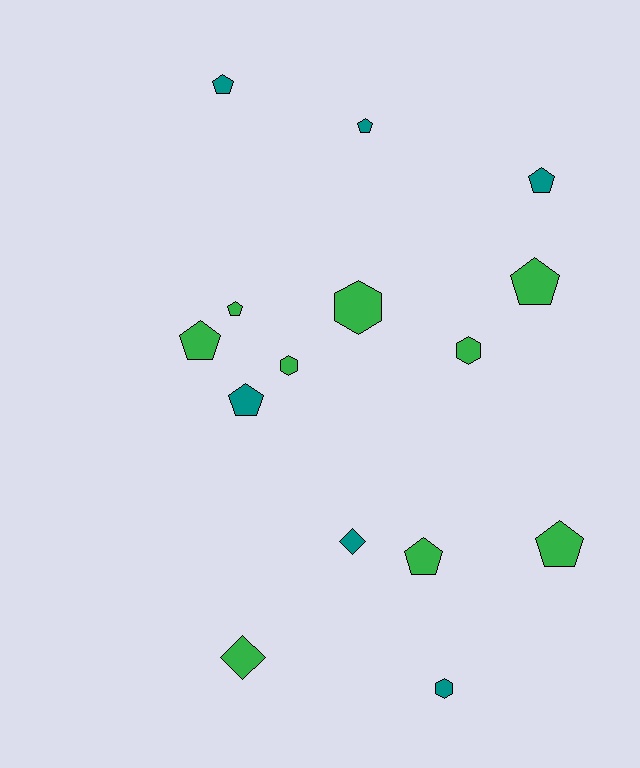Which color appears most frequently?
Green, with 9 objects.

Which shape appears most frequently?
Pentagon, with 9 objects.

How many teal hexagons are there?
There is 1 teal hexagon.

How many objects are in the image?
There are 15 objects.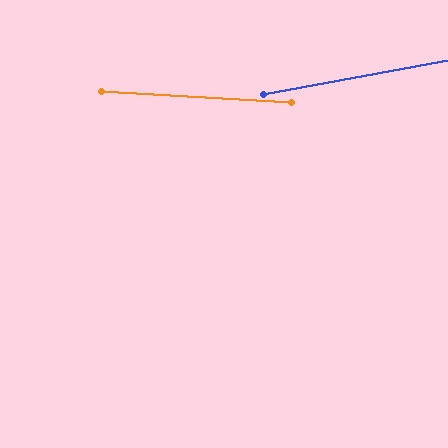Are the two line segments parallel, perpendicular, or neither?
Neither parallel nor perpendicular — they differ by about 14°.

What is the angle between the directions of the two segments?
Approximately 14 degrees.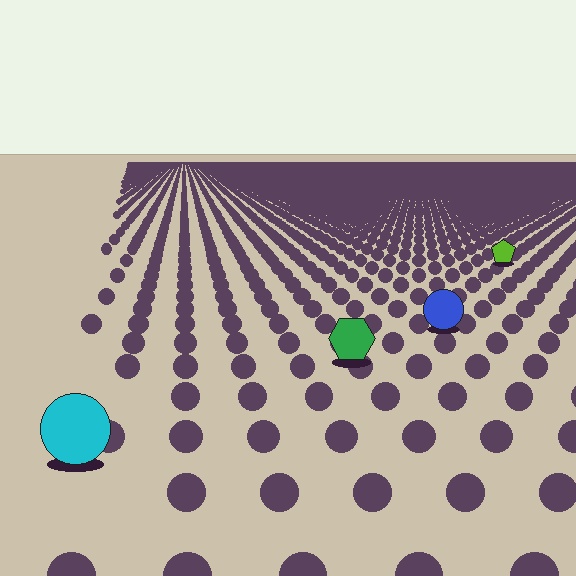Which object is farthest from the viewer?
The lime pentagon is farthest from the viewer. It appears smaller and the ground texture around it is denser.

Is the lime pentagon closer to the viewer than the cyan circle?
No. The cyan circle is closer — you can tell from the texture gradient: the ground texture is coarser near it.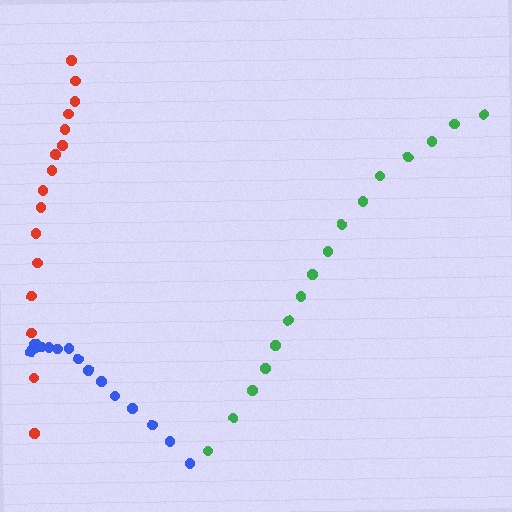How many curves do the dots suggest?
There are 3 distinct paths.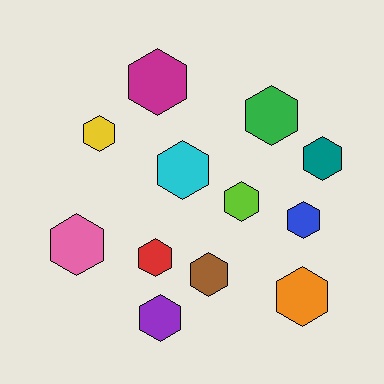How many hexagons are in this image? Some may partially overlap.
There are 12 hexagons.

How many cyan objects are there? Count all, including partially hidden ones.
There is 1 cyan object.